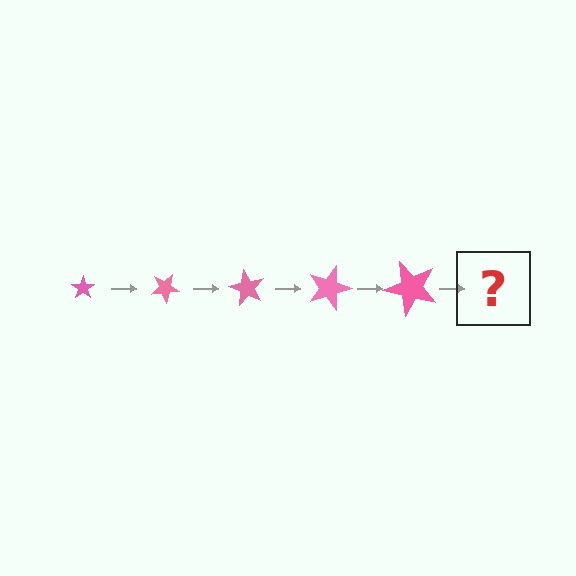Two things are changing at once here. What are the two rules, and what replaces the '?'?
The two rules are that the star grows larger each step and it rotates 30 degrees each step. The '?' should be a star, larger than the previous one and rotated 150 degrees from the start.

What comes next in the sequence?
The next element should be a star, larger than the previous one and rotated 150 degrees from the start.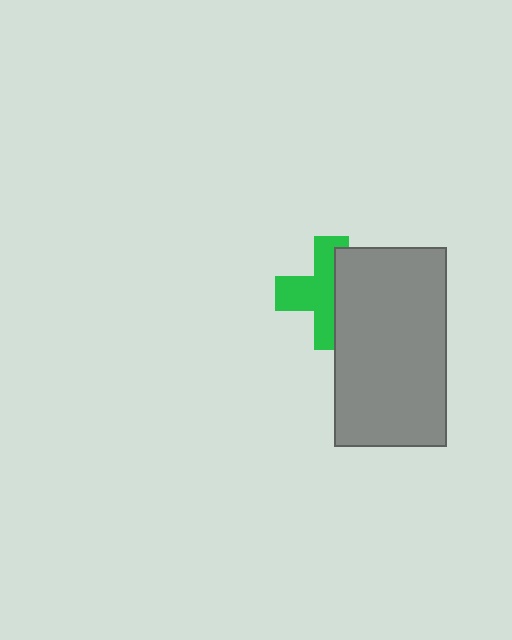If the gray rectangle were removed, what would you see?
You would see the complete green cross.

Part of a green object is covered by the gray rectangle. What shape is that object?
It is a cross.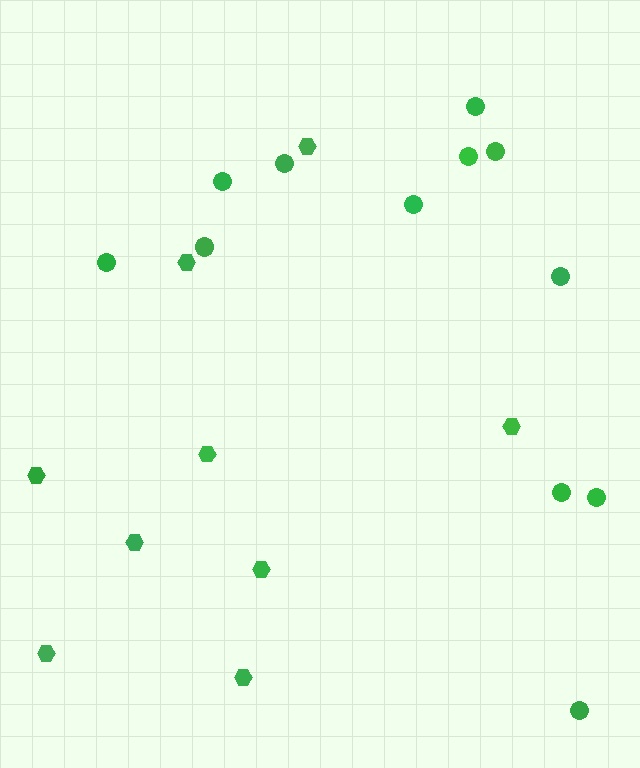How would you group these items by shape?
There are 2 groups: one group of hexagons (9) and one group of circles (12).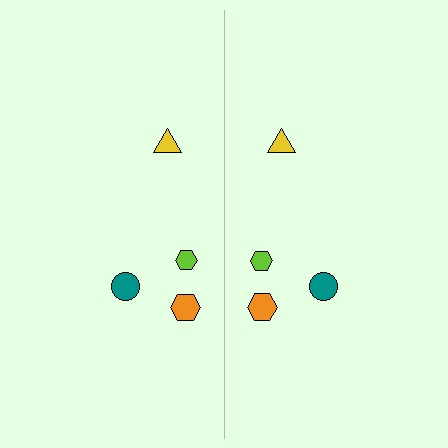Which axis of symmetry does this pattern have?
The pattern has a vertical axis of symmetry running through the center of the image.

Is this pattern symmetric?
Yes, this pattern has bilateral (reflection) symmetry.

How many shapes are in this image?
There are 8 shapes in this image.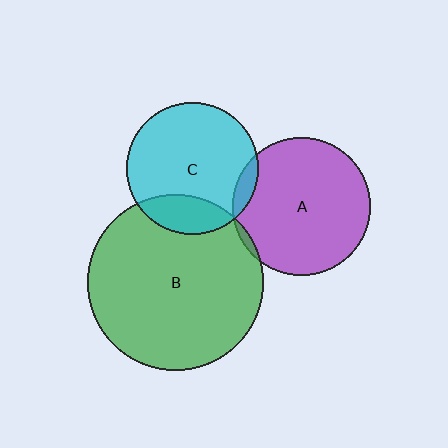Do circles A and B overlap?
Yes.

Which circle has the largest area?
Circle B (green).